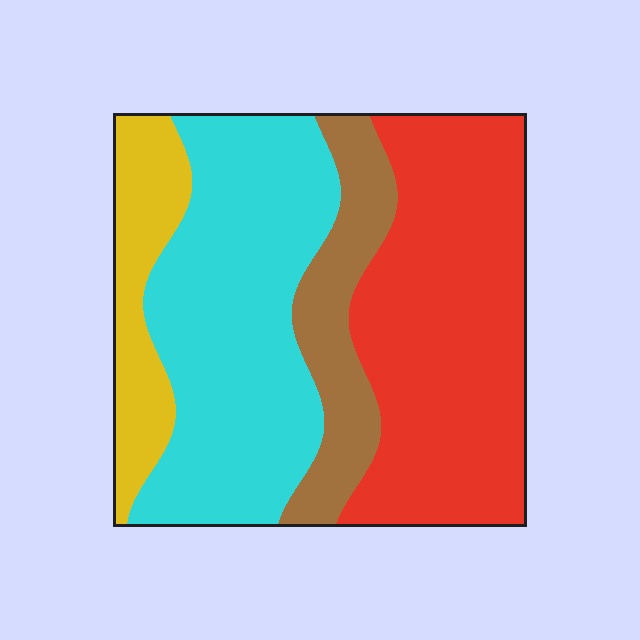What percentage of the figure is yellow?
Yellow covers roughly 10% of the figure.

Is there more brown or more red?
Red.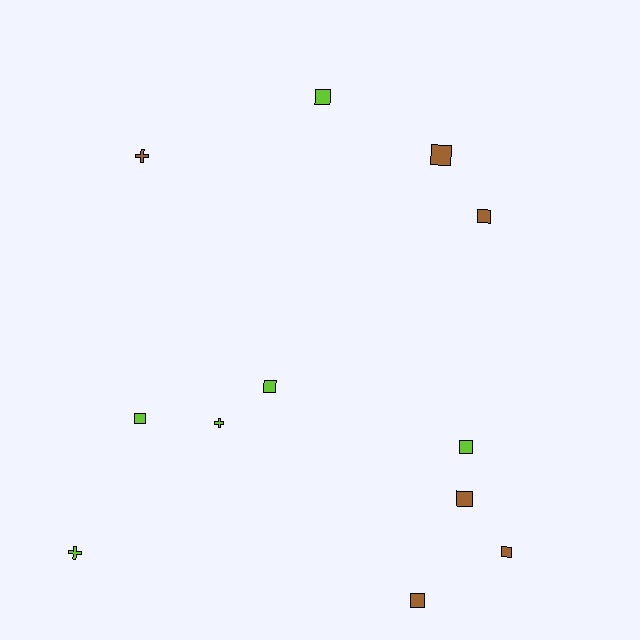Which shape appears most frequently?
Square, with 9 objects.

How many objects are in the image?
There are 12 objects.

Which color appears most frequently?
Lime, with 6 objects.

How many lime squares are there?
There are 4 lime squares.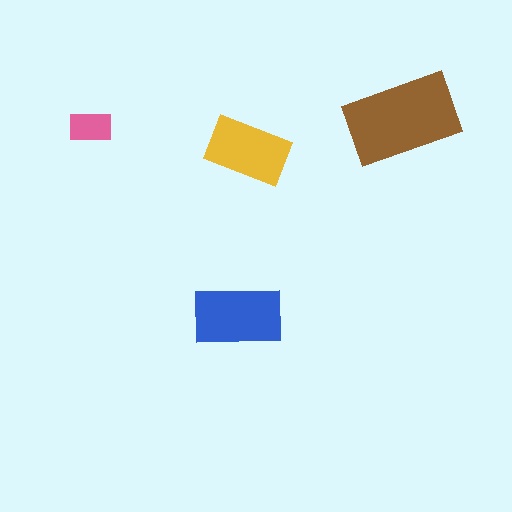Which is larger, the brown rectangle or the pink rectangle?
The brown one.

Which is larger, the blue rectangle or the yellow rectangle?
The blue one.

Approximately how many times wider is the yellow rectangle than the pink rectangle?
About 2 times wider.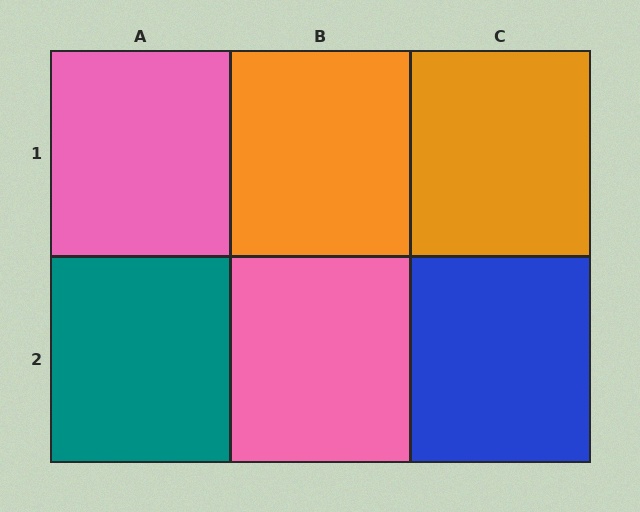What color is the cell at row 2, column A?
Teal.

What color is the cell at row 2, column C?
Blue.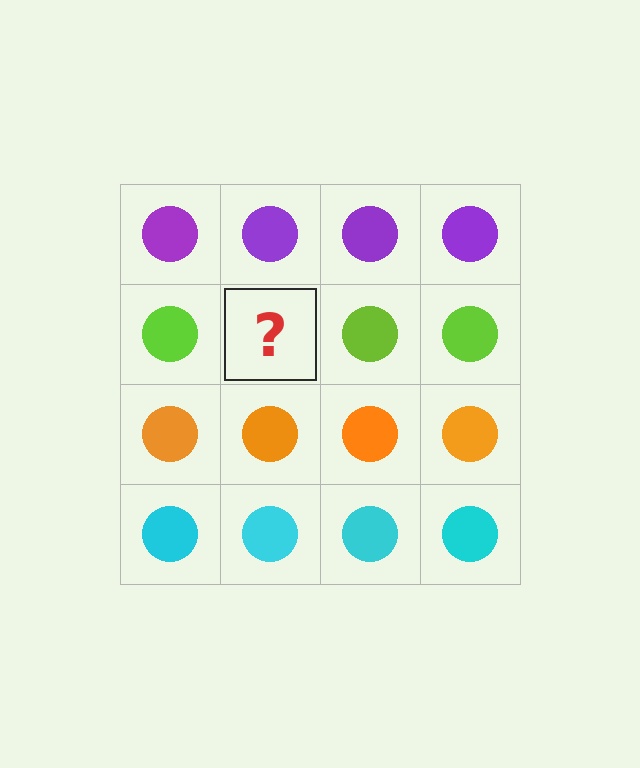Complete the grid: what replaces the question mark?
The question mark should be replaced with a lime circle.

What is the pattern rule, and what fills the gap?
The rule is that each row has a consistent color. The gap should be filled with a lime circle.